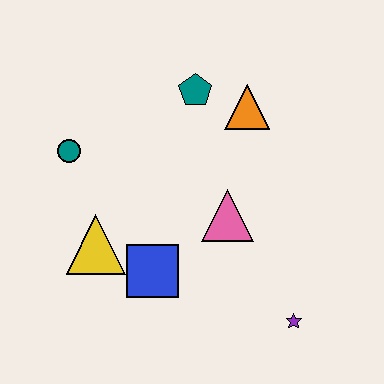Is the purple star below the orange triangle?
Yes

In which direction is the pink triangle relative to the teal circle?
The pink triangle is to the right of the teal circle.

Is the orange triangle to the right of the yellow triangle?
Yes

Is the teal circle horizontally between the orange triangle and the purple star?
No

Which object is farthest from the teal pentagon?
The purple star is farthest from the teal pentagon.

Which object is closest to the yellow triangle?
The blue square is closest to the yellow triangle.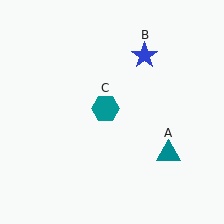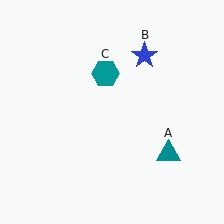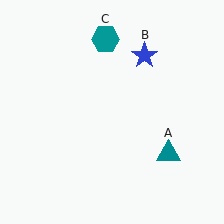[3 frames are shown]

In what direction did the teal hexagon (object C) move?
The teal hexagon (object C) moved up.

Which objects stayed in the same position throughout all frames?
Teal triangle (object A) and blue star (object B) remained stationary.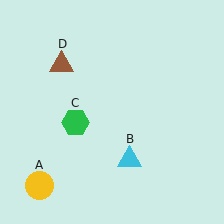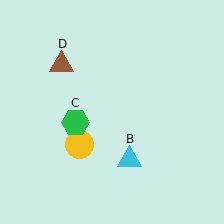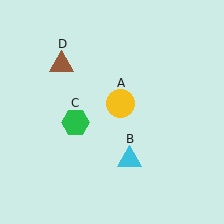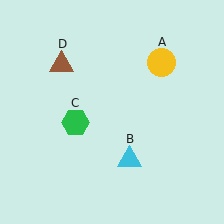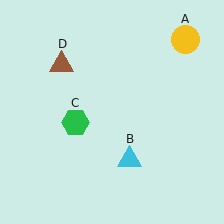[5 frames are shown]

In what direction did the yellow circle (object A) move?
The yellow circle (object A) moved up and to the right.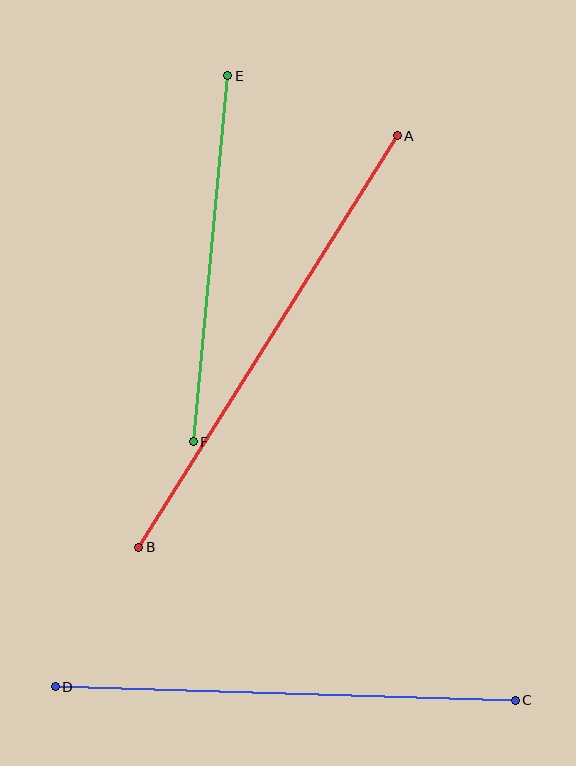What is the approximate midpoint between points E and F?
The midpoint is at approximately (211, 259) pixels.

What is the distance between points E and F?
The distance is approximately 367 pixels.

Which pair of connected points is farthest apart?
Points A and B are farthest apart.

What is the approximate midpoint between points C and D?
The midpoint is at approximately (285, 693) pixels.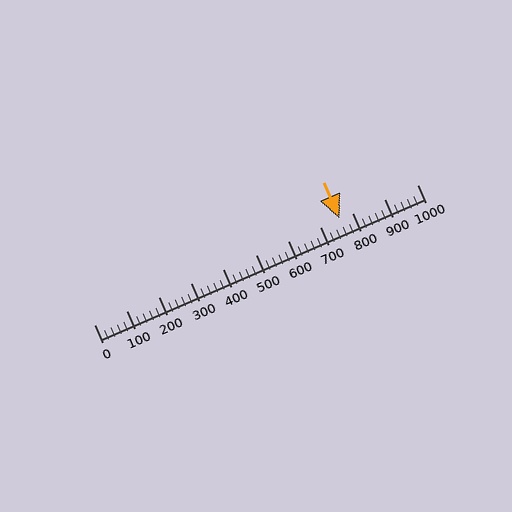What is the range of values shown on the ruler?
The ruler shows values from 0 to 1000.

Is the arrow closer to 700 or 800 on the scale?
The arrow is closer to 800.